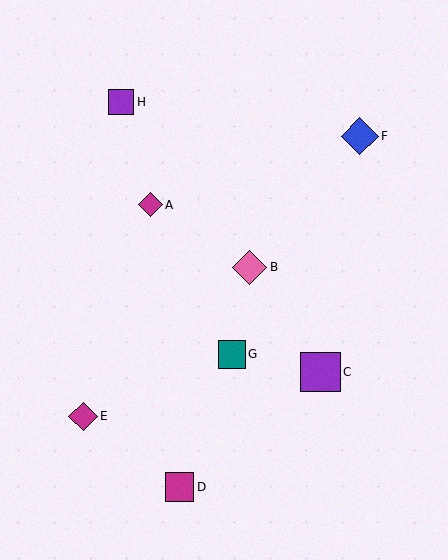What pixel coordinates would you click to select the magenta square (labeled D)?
Click at (180, 487) to select the magenta square D.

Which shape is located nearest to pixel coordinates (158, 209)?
The magenta diamond (labeled A) at (151, 205) is nearest to that location.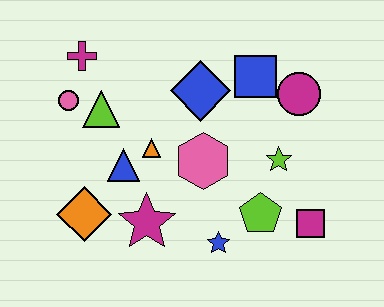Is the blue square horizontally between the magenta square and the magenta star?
Yes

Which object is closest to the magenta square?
The lime pentagon is closest to the magenta square.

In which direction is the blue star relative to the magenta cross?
The blue star is below the magenta cross.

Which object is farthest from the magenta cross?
The magenta square is farthest from the magenta cross.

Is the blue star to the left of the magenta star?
No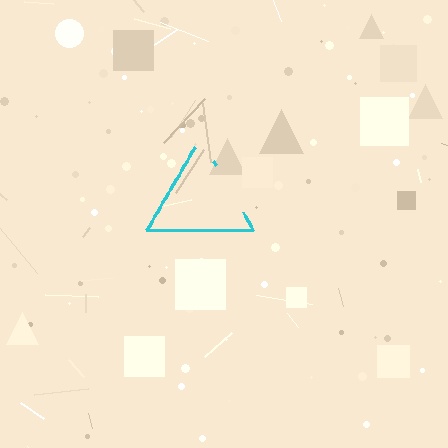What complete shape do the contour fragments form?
The contour fragments form a triangle.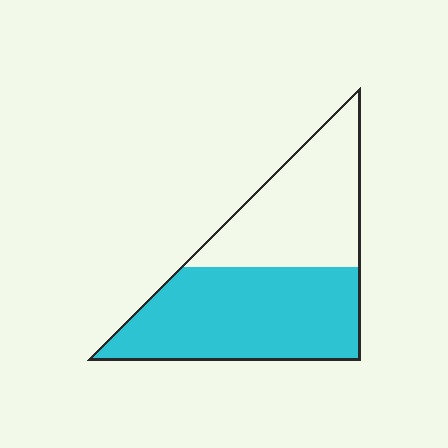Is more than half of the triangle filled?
Yes.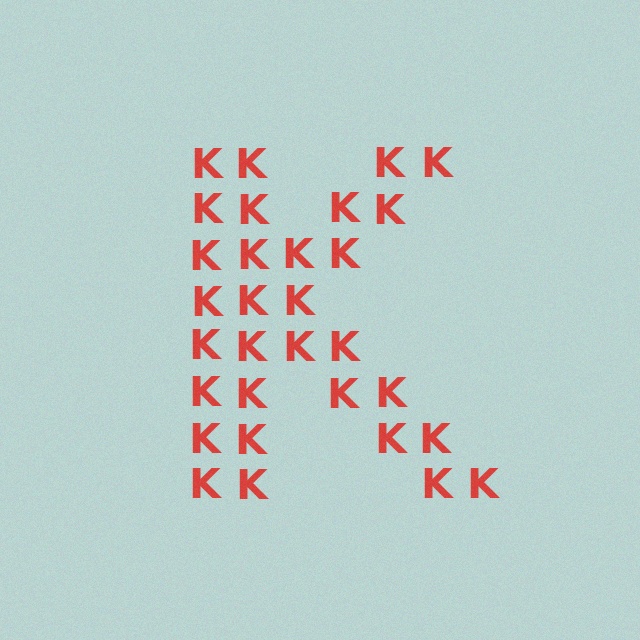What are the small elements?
The small elements are letter K's.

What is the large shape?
The large shape is the letter K.